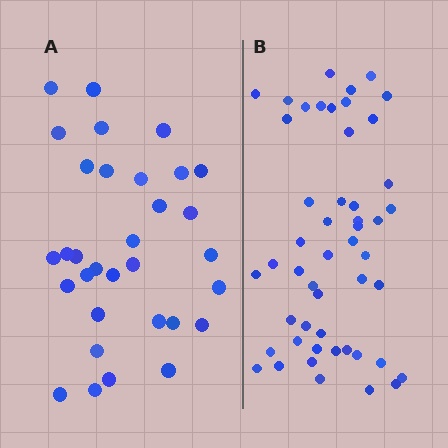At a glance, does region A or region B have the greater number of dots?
Region B (the right region) has more dots.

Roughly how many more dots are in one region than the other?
Region B has approximately 20 more dots than region A.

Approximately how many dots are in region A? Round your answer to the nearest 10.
About 30 dots. (The exact count is 32, which rounds to 30.)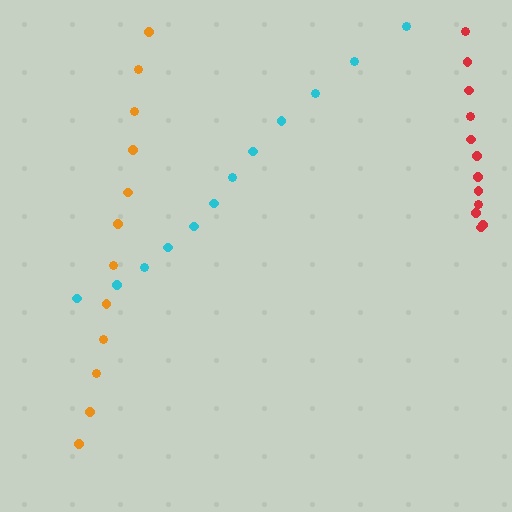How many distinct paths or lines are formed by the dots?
There are 3 distinct paths.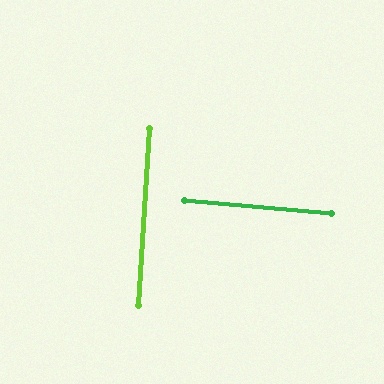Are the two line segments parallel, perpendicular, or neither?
Perpendicular — they meet at approximately 89°.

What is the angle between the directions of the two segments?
Approximately 89 degrees.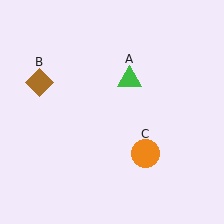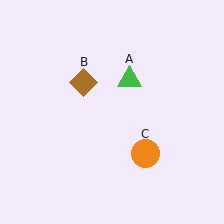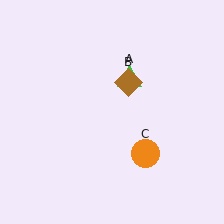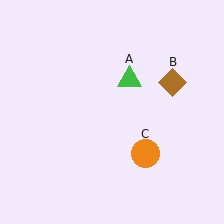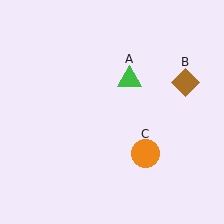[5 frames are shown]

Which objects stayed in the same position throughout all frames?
Green triangle (object A) and orange circle (object C) remained stationary.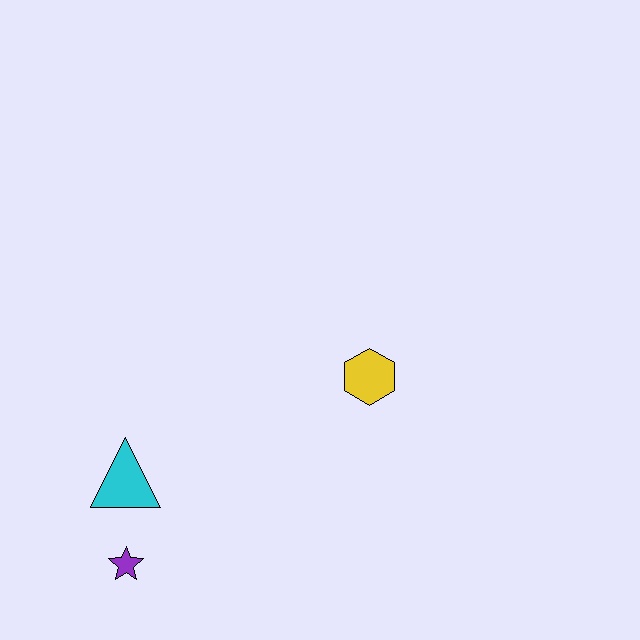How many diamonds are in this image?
There are no diamonds.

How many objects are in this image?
There are 3 objects.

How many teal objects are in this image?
There are no teal objects.